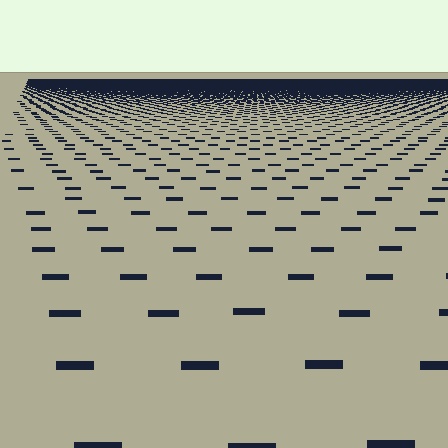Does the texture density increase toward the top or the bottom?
Density increases toward the top.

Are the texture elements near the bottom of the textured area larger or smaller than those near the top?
Larger. Near the bottom, elements are closer to the viewer and appear at a bigger on-screen size.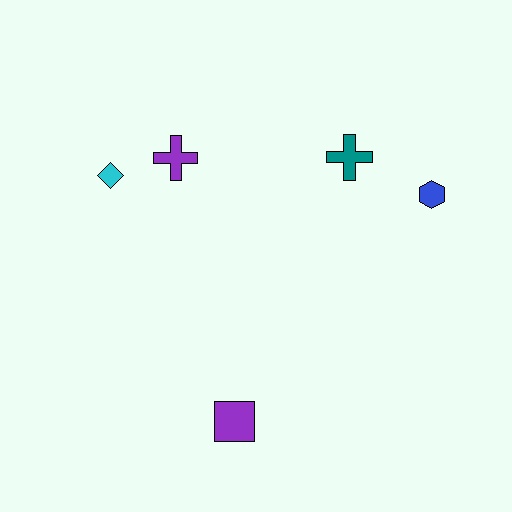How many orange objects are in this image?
There are no orange objects.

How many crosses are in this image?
There are 2 crosses.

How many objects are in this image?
There are 5 objects.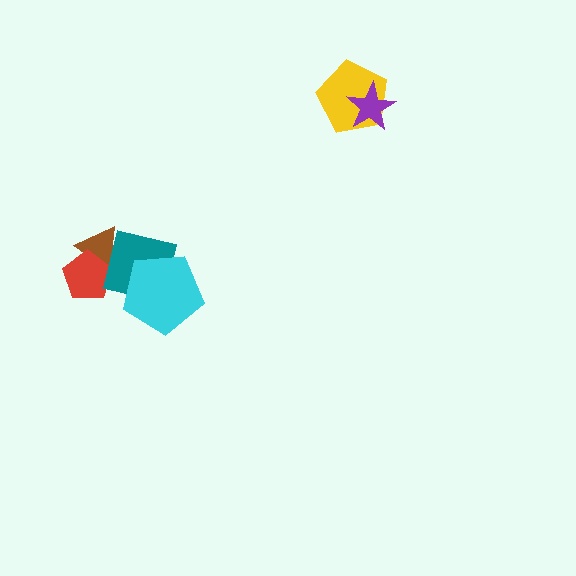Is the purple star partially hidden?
No, no other shape covers it.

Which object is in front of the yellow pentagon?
The purple star is in front of the yellow pentagon.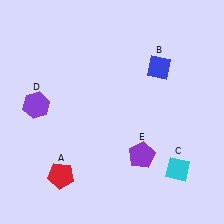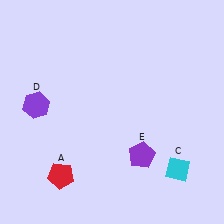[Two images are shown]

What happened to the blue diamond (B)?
The blue diamond (B) was removed in Image 2. It was in the top-right area of Image 1.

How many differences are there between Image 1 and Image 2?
There is 1 difference between the two images.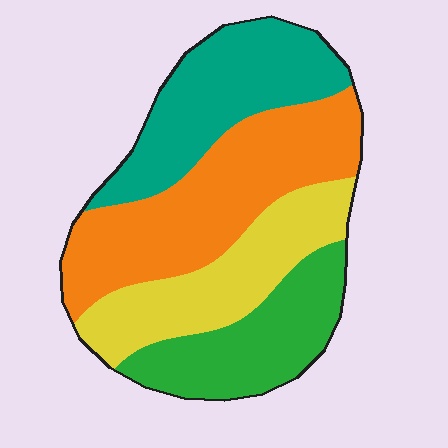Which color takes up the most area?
Orange, at roughly 35%.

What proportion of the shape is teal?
Teal covers around 25% of the shape.